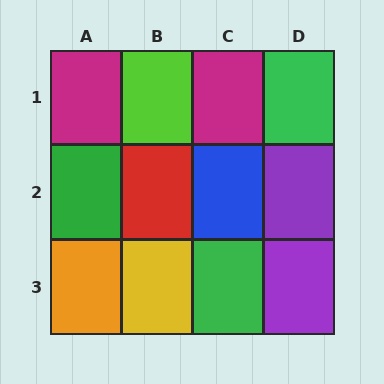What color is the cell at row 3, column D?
Purple.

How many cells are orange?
1 cell is orange.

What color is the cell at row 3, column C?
Green.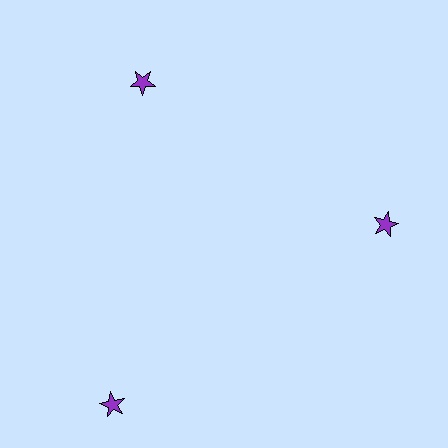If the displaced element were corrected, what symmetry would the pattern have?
It would have 3-fold rotational symmetry — the pattern would map onto itself every 120 degrees.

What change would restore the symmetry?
The symmetry would be restored by moving it inward, back onto the ring so that all 3 stars sit at equal angles and equal distance from the center.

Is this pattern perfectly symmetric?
No. The 3 purple stars are arranged in a ring, but one element near the 7 o'clock position is pushed outward from the center, breaking the 3-fold rotational symmetry.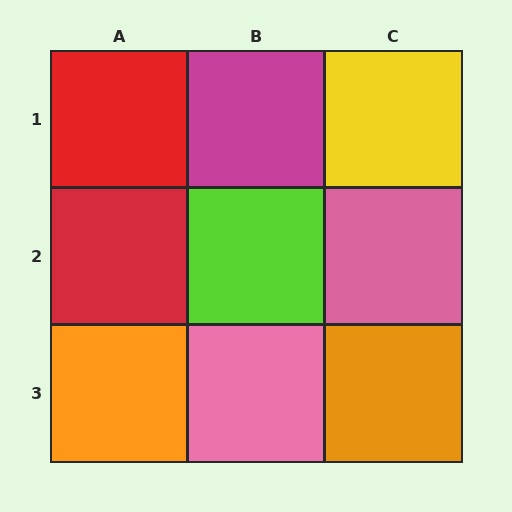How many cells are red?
2 cells are red.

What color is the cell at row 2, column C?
Pink.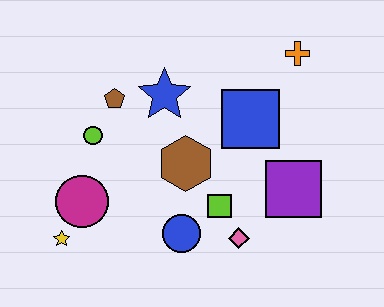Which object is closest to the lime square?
The pink diamond is closest to the lime square.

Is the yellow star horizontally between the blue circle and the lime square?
No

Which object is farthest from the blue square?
The yellow star is farthest from the blue square.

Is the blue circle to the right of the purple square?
No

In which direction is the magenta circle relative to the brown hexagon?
The magenta circle is to the left of the brown hexagon.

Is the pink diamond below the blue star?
Yes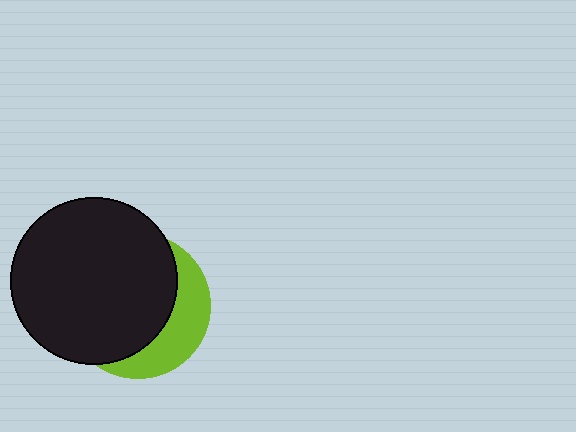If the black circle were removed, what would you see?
You would see the complete lime circle.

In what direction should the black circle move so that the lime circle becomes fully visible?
The black circle should move left. That is the shortest direction to clear the overlap and leave the lime circle fully visible.